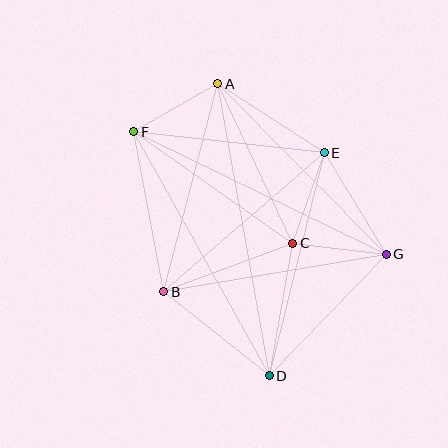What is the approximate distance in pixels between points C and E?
The distance between C and E is approximately 96 pixels.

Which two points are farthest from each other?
Points A and D are farthest from each other.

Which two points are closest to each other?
Points C and G are closest to each other.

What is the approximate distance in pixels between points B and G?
The distance between B and G is approximately 226 pixels.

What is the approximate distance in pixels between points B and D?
The distance between B and D is approximately 135 pixels.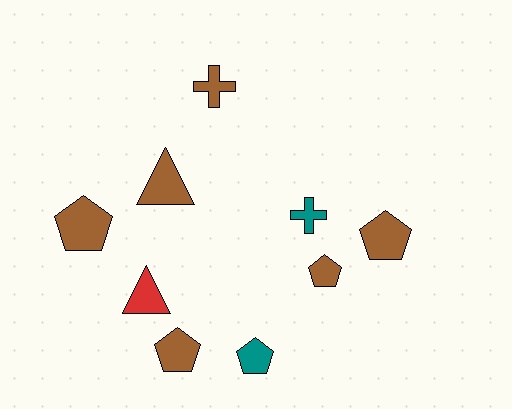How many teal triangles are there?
There are no teal triangles.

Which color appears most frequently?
Brown, with 6 objects.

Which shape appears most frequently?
Pentagon, with 5 objects.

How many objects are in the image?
There are 9 objects.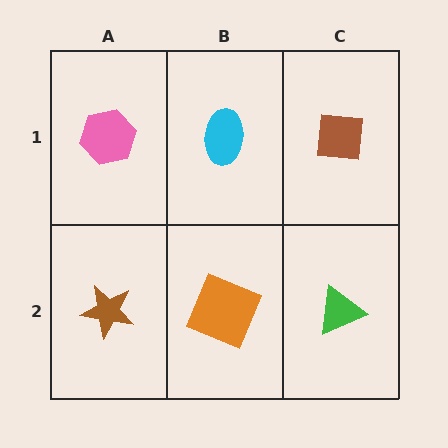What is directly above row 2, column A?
A pink hexagon.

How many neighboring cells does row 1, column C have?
2.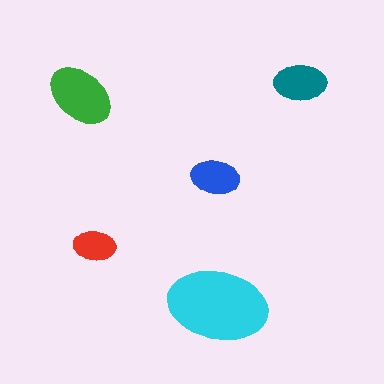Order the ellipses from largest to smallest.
the cyan one, the green one, the teal one, the blue one, the red one.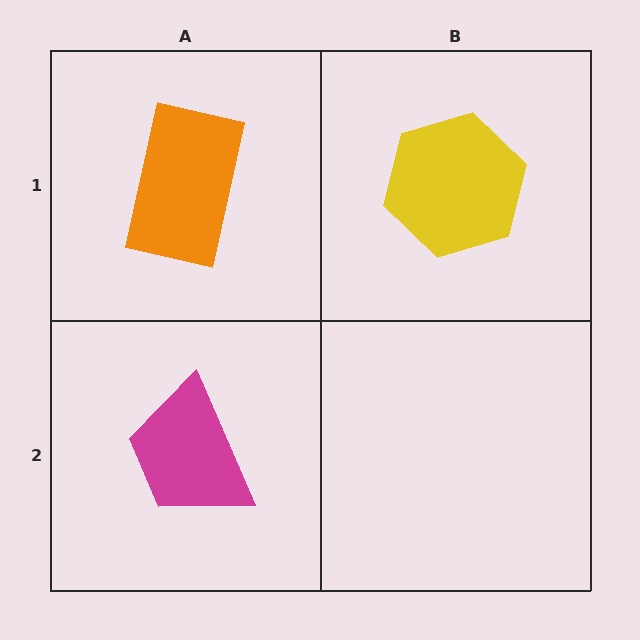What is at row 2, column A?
A magenta trapezoid.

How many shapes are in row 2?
1 shape.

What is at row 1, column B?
A yellow hexagon.